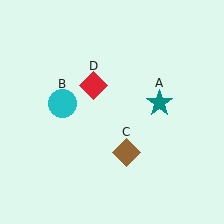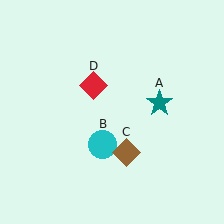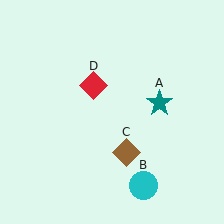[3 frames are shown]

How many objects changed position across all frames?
1 object changed position: cyan circle (object B).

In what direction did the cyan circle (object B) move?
The cyan circle (object B) moved down and to the right.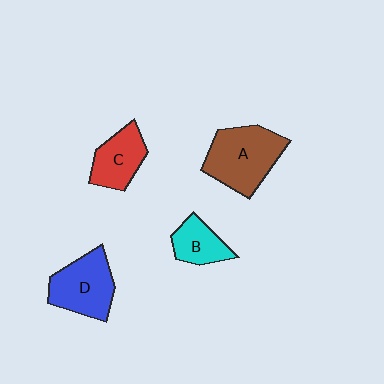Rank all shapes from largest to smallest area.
From largest to smallest: A (brown), D (blue), C (red), B (cyan).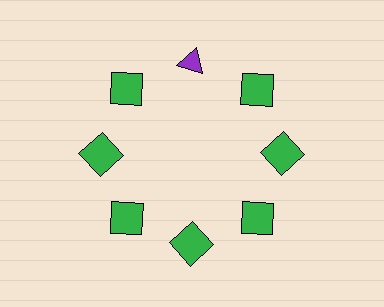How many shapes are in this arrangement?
There are 8 shapes arranged in a ring pattern.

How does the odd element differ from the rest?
It differs in both color (purple instead of green) and shape (triangle instead of square).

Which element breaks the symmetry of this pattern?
The purple triangle at roughly the 12 o'clock position breaks the symmetry. All other shapes are green squares.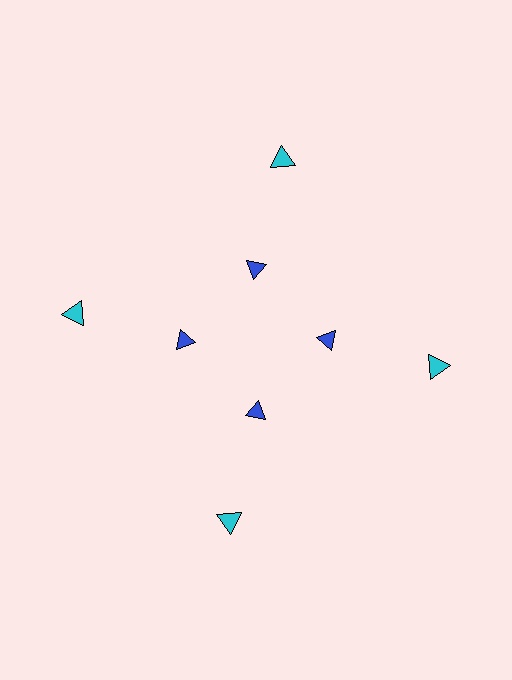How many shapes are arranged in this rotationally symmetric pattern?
There are 8 shapes, arranged in 4 groups of 2.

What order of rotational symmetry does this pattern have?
This pattern has 4-fold rotational symmetry.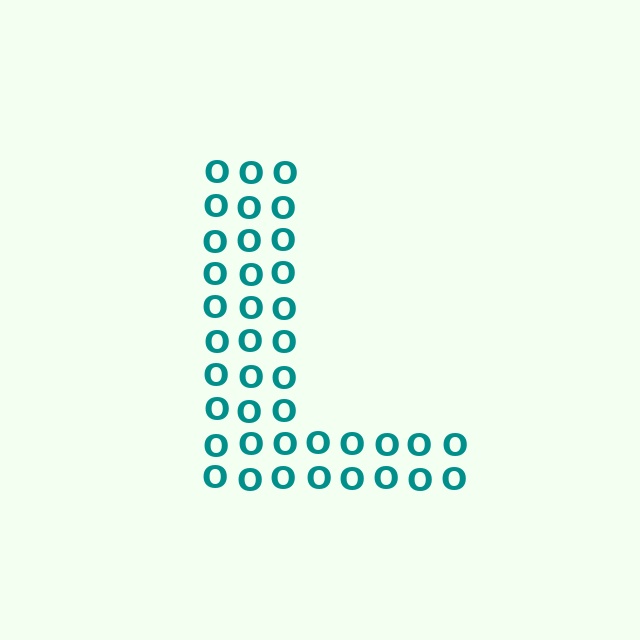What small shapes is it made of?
It is made of small letter O's.